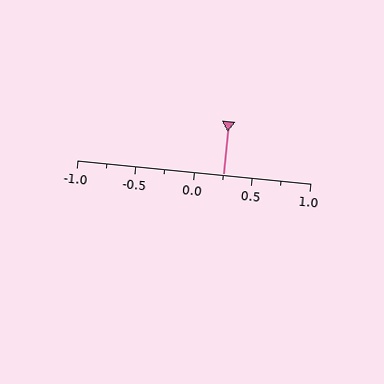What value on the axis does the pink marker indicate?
The marker indicates approximately 0.25.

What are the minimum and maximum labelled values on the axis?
The axis runs from -1.0 to 1.0.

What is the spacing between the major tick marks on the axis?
The major ticks are spaced 0.5 apart.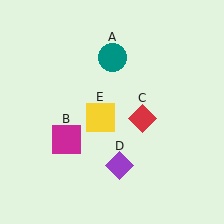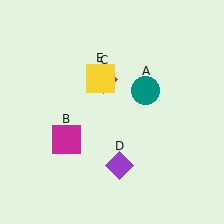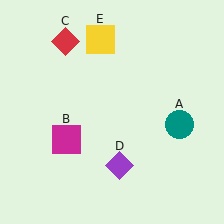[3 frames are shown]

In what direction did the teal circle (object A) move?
The teal circle (object A) moved down and to the right.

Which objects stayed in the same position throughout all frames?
Magenta square (object B) and purple diamond (object D) remained stationary.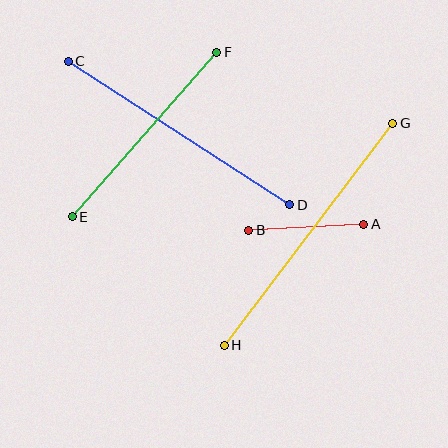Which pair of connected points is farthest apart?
Points G and H are farthest apart.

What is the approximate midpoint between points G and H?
The midpoint is at approximately (309, 234) pixels.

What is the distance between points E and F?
The distance is approximately 219 pixels.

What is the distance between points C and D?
The distance is approximately 264 pixels.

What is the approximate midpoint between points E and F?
The midpoint is at approximately (145, 135) pixels.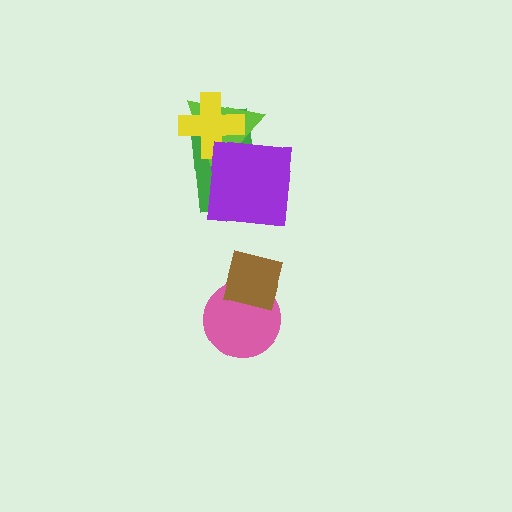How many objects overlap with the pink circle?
1 object overlaps with the pink circle.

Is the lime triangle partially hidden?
Yes, it is partially covered by another shape.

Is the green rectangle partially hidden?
Yes, it is partially covered by another shape.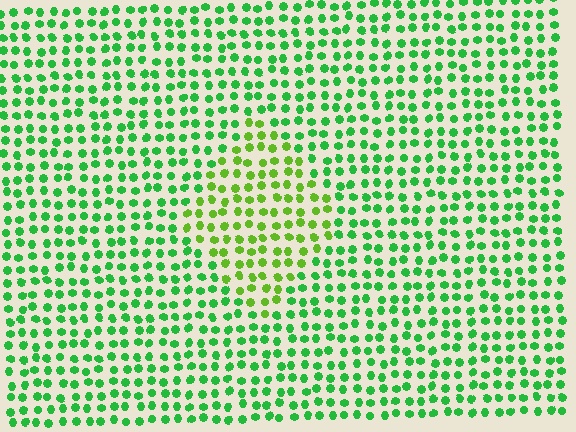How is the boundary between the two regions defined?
The boundary is defined purely by a slight shift in hue (about 33 degrees). Spacing, size, and orientation are identical on both sides.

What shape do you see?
I see a diamond.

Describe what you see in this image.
The image is filled with small green elements in a uniform arrangement. A diamond-shaped region is visible where the elements are tinted to a slightly different hue, forming a subtle color boundary.